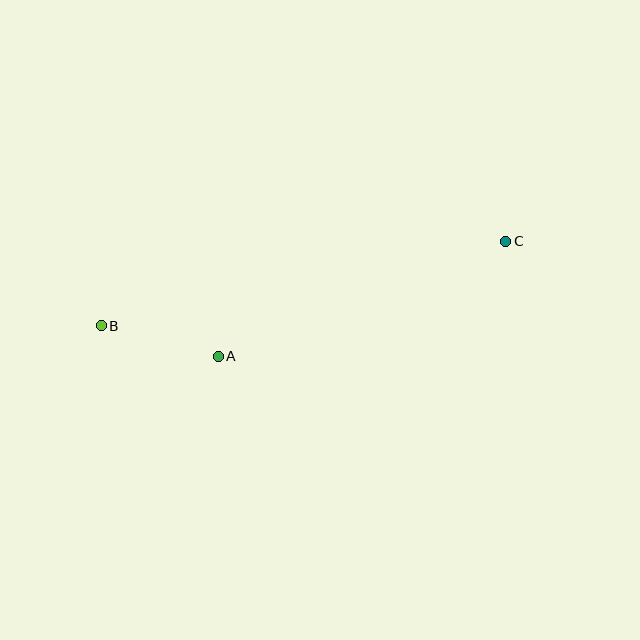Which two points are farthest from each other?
Points B and C are farthest from each other.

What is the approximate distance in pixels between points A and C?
The distance between A and C is approximately 310 pixels.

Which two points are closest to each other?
Points A and B are closest to each other.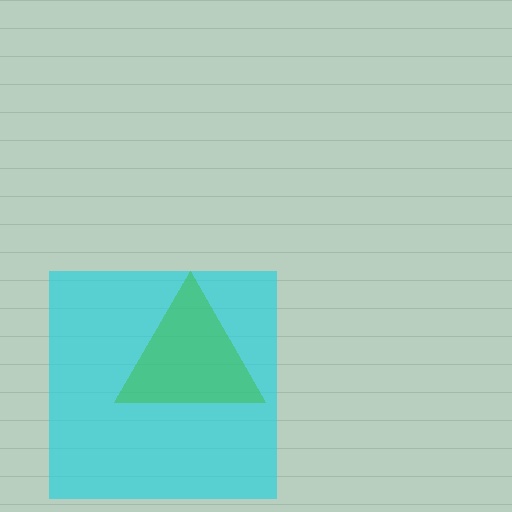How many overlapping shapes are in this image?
There are 2 overlapping shapes in the image.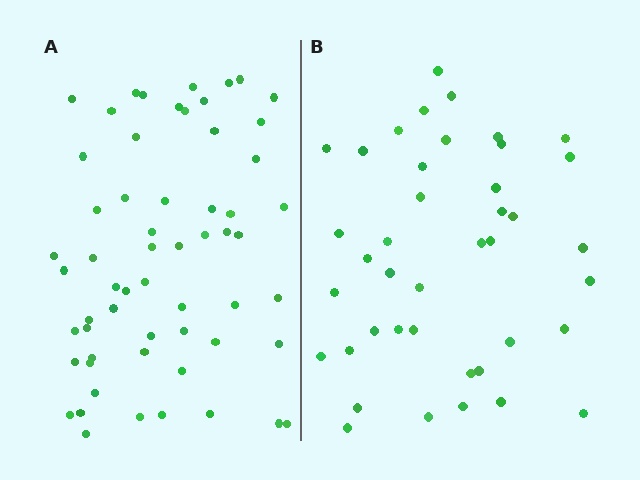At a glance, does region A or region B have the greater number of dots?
Region A (the left region) has more dots.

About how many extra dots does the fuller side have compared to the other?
Region A has approximately 20 more dots than region B.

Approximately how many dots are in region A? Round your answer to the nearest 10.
About 60 dots. (The exact count is 59, which rounds to 60.)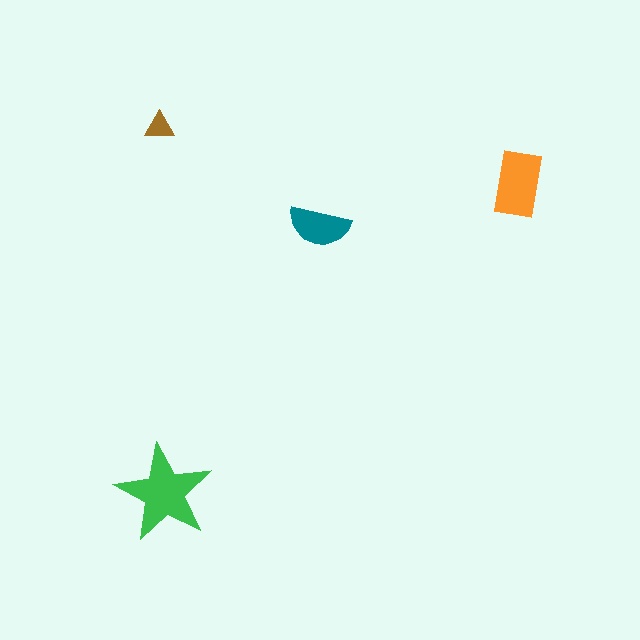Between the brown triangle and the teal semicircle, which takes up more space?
The teal semicircle.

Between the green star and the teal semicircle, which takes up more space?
The green star.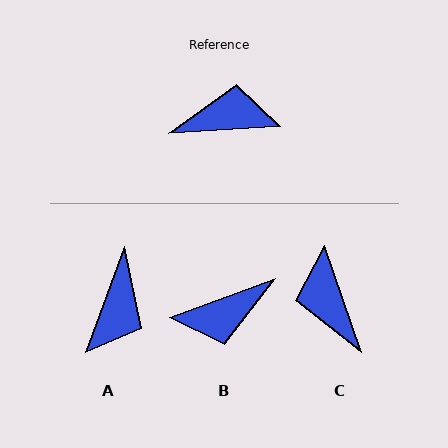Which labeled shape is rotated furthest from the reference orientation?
B, about 163 degrees away.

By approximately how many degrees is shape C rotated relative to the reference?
Approximately 106 degrees counter-clockwise.